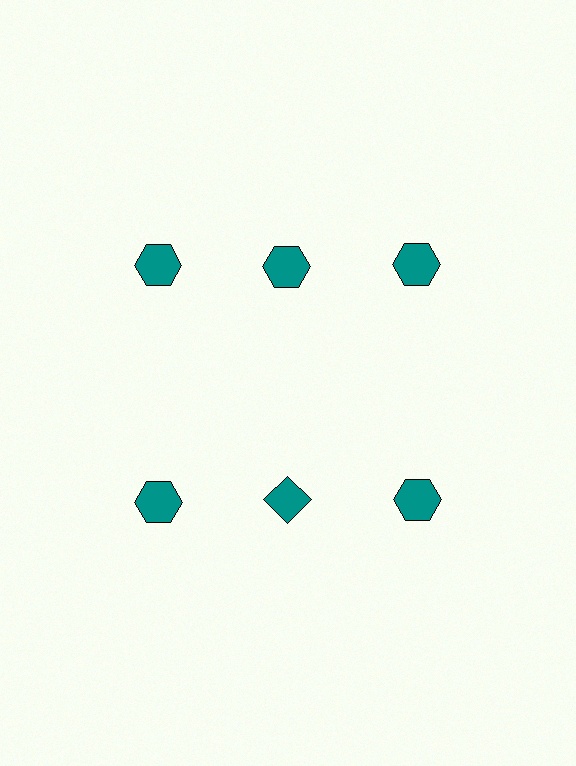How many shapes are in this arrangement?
There are 6 shapes arranged in a grid pattern.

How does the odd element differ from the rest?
It has a different shape: diamond instead of hexagon.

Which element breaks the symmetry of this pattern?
The teal diamond in the second row, second from left column breaks the symmetry. All other shapes are teal hexagons.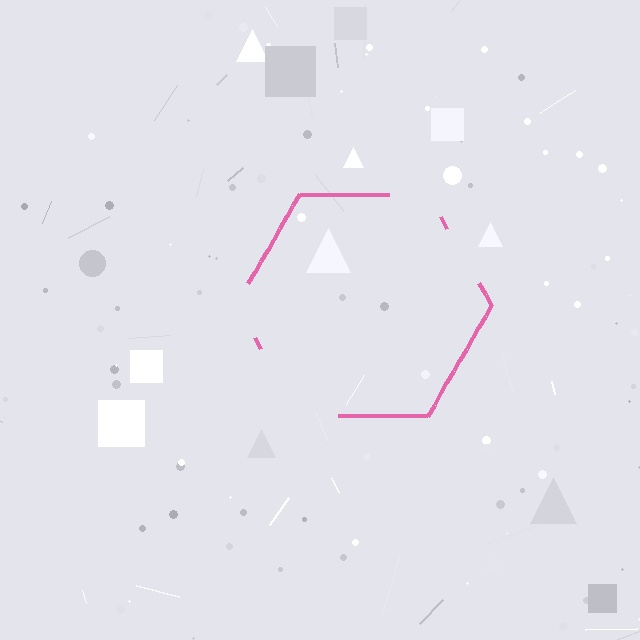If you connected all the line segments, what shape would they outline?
They would outline a hexagon.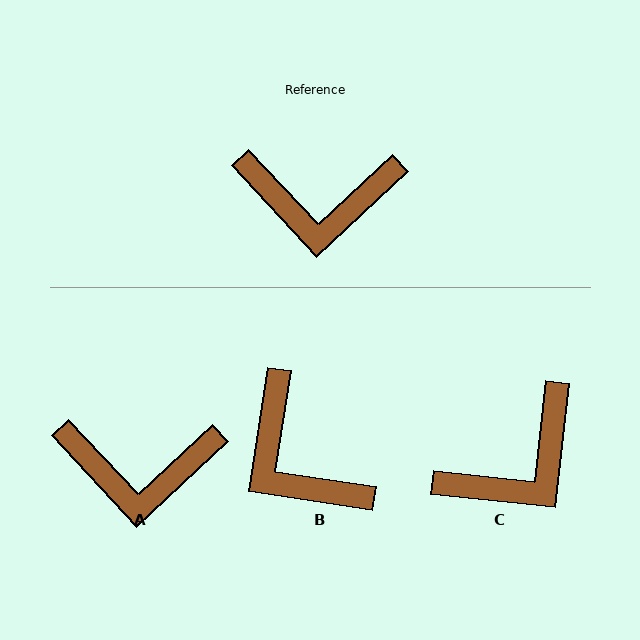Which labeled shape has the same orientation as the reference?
A.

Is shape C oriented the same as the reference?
No, it is off by about 41 degrees.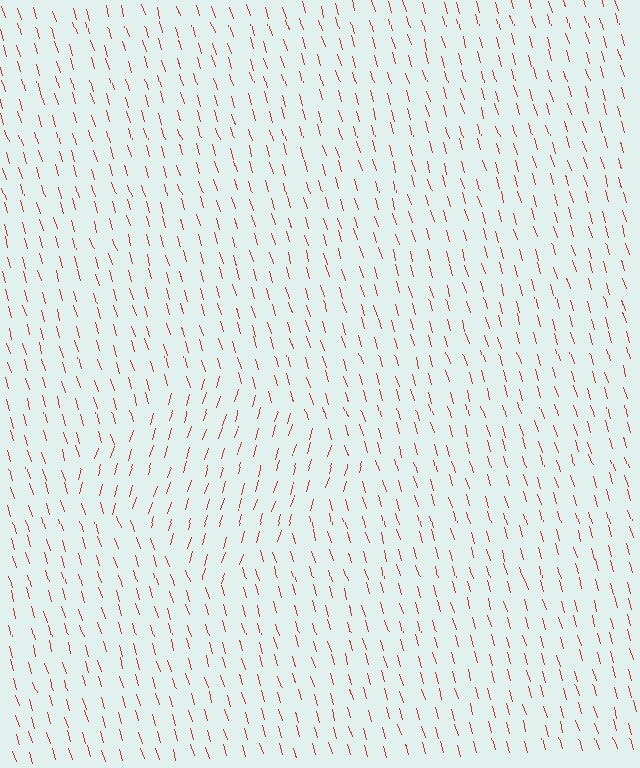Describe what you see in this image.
The image is filled with small red line segments. A diamond region in the image has lines oriented differently from the surrounding lines, creating a visible texture boundary.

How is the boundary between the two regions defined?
The boundary is defined purely by a change in line orientation (approximately 34 degrees difference). All lines are the same color and thickness.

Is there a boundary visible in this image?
Yes, there is a texture boundary formed by a change in line orientation.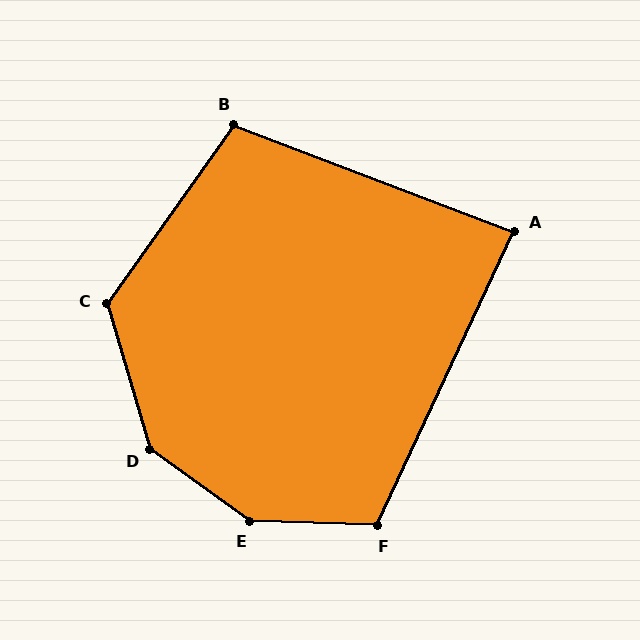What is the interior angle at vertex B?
Approximately 104 degrees (obtuse).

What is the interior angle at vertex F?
Approximately 113 degrees (obtuse).